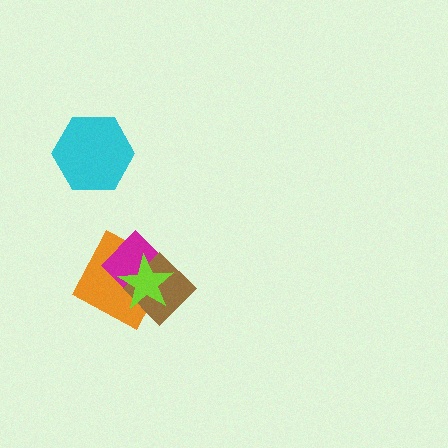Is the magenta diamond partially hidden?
Yes, it is partially covered by another shape.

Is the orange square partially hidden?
Yes, it is partially covered by another shape.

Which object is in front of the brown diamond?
The lime star is in front of the brown diamond.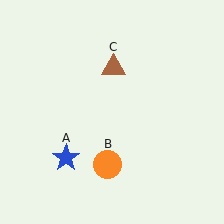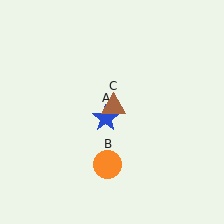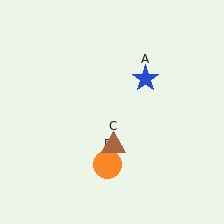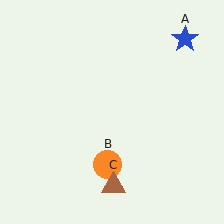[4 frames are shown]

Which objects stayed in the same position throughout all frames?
Orange circle (object B) remained stationary.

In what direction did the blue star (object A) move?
The blue star (object A) moved up and to the right.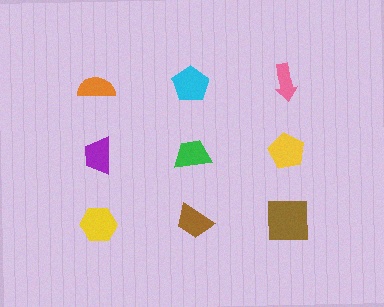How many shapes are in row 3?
3 shapes.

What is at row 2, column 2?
A green trapezoid.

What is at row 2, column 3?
A yellow pentagon.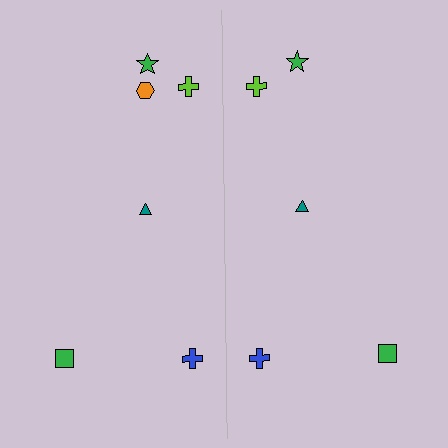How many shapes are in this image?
There are 11 shapes in this image.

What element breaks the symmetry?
A orange hexagon is missing from the right side.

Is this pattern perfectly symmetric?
No, the pattern is not perfectly symmetric. A orange hexagon is missing from the right side.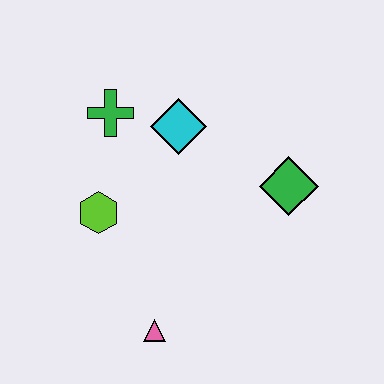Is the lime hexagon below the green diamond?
Yes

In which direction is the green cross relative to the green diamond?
The green cross is to the left of the green diamond.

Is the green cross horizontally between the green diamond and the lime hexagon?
Yes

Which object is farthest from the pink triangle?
The green cross is farthest from the pink triangle.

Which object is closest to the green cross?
The cyan diamond is closest to the green cross.